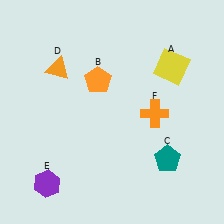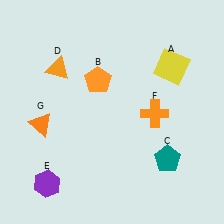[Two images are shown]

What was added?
An orange triangle (G) was added in Image 2.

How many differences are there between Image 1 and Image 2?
There is 1 difference between the two images.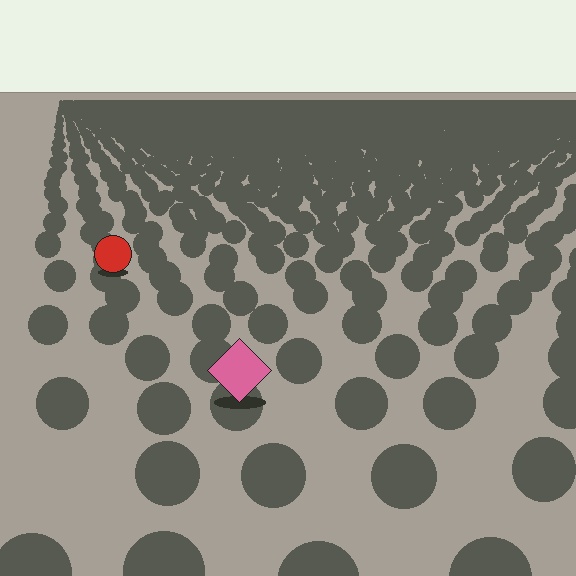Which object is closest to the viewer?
The pink diamond is closest. The texture marks near it are larger and more spread out.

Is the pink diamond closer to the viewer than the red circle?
Yes. The pink diamond is closer — you can tell from the texture gradient: the ground texture is coarser near it.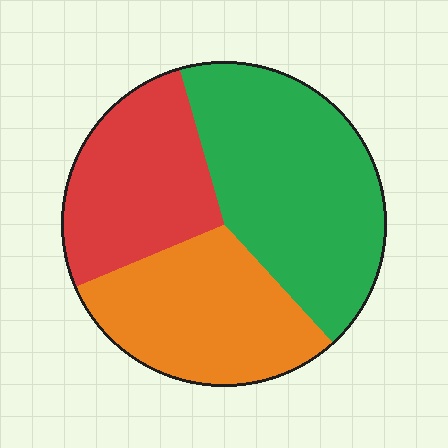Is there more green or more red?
Green.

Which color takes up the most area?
Green, at roughly 45%.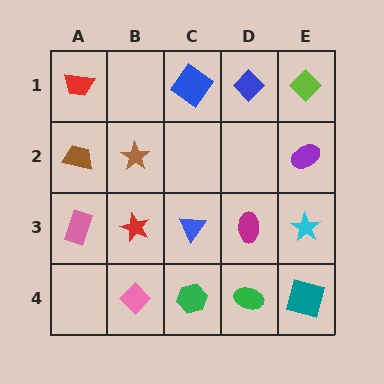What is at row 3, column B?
A red star.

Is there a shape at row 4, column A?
No, that cell is empty.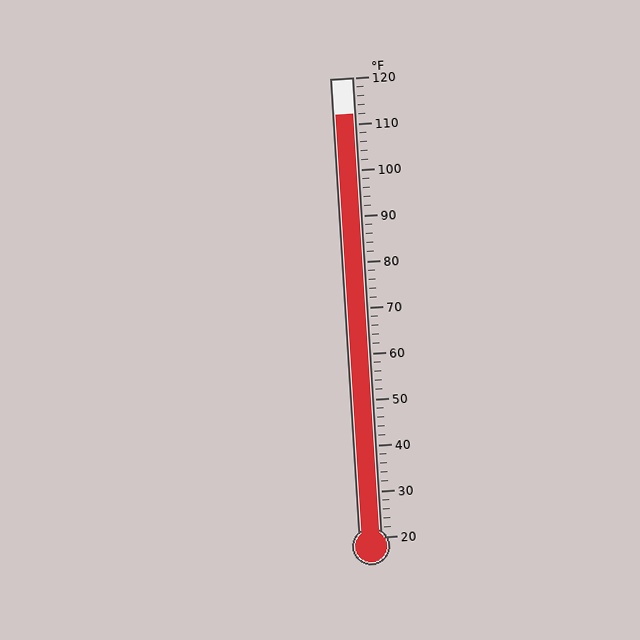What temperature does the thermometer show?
The thermometer shows approximately 112°F.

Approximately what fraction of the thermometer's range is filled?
The thermometer is filled to approximately 90% of its range.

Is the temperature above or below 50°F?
The temperature is above 50°F.